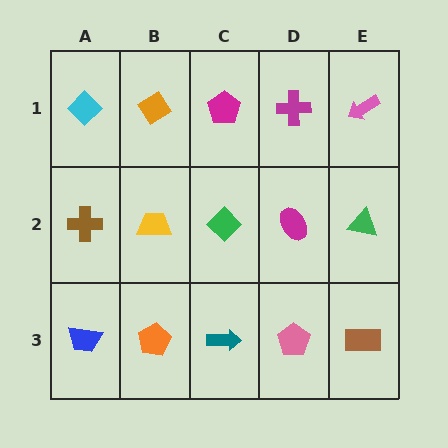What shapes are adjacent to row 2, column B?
An orange diamond (row 1, column B), an orange pentagon (row 3, column B), a brown cross (row 2, column A), a green diamond (row 2, column C).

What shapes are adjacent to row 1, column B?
A yellow trapezoid (row 2, column B), a cyan diamond (row 1, column A), a magenta pentagon (row 1, column C).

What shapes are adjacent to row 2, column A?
A cyan diamond (row 1, column A), a blue trapezoid (row 3, column A), a yellow trapezoid (row 2, column B).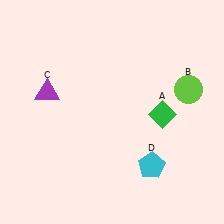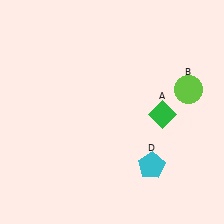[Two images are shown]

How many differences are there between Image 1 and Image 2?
There is 1 difference between the two images.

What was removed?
The purple triangle (C) was removed in Image 2.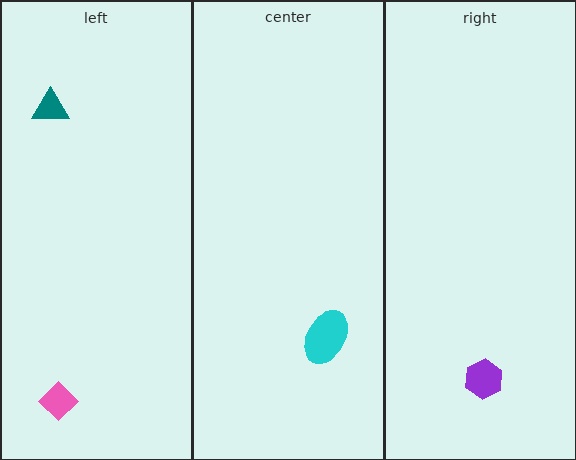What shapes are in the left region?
The pink diamond, the teal triangle.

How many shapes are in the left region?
2.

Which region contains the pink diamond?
The left region.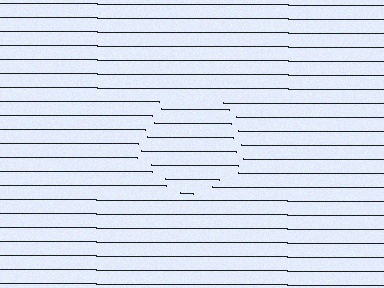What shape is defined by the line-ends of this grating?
An illusory pentagon. The interior of the shape contains the same grating, shifted by half a period — the contour is defined by the phase discontinuity where line-ends from the inner and outer gratings abut.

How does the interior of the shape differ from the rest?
The interior of the shape contains the same grating, shifted by half a period — the contour is defined by the phase discontinuity where line-ends from the inner and outer gratings abut.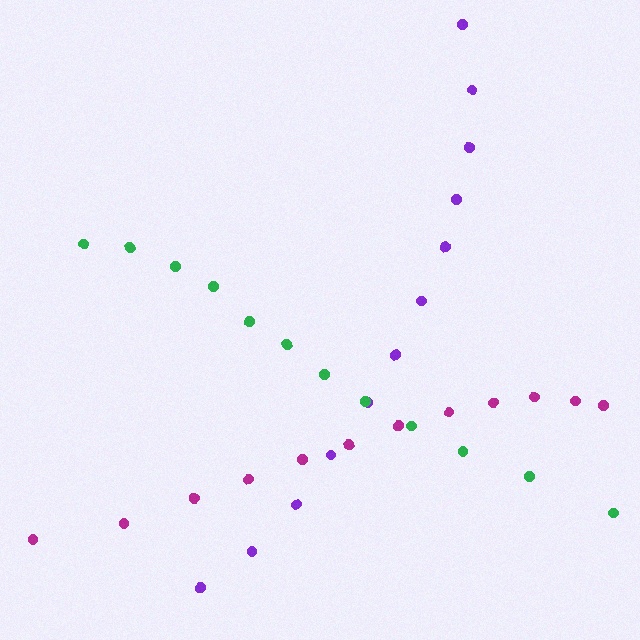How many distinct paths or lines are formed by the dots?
There are 3 distinct paths.